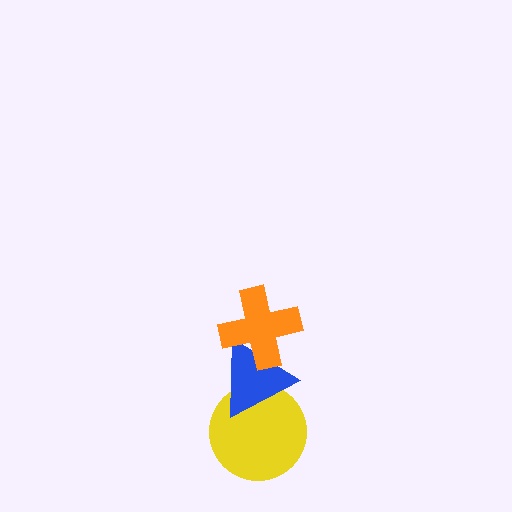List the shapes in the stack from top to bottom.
From top to bottom: the orange cross, the blue triangle, the yellow circle.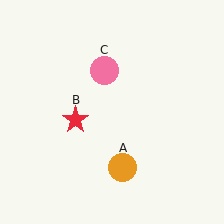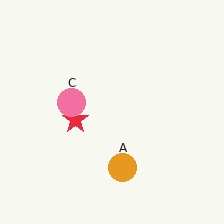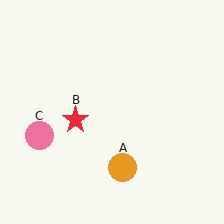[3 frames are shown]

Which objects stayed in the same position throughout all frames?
Orange circle (object A) and red star (object B) remained stationary.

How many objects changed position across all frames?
1 object changed position: pink circle (object C).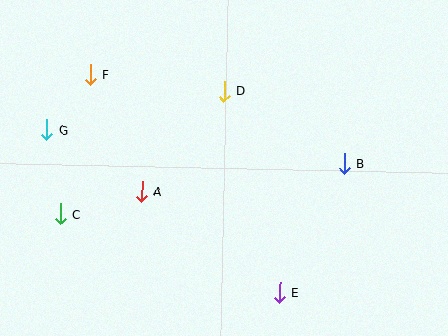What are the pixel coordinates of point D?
Point D is at (224, 91).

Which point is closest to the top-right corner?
Point B is closest to the top-right corner.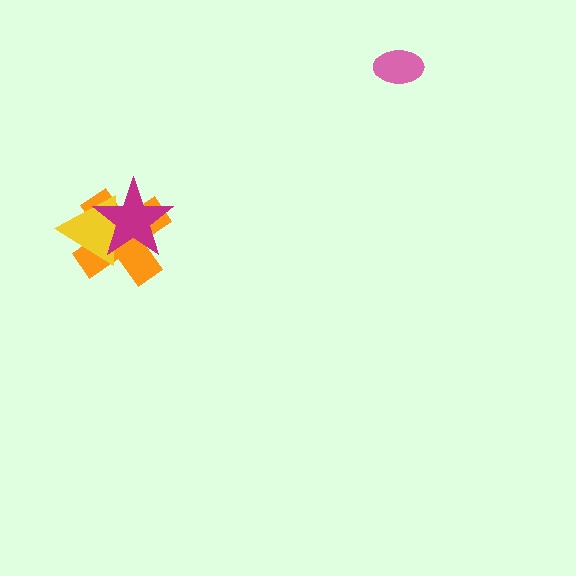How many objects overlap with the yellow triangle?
2 objects overlap with the yellow triangle.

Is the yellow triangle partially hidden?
Yes, it is partially covered by another shape.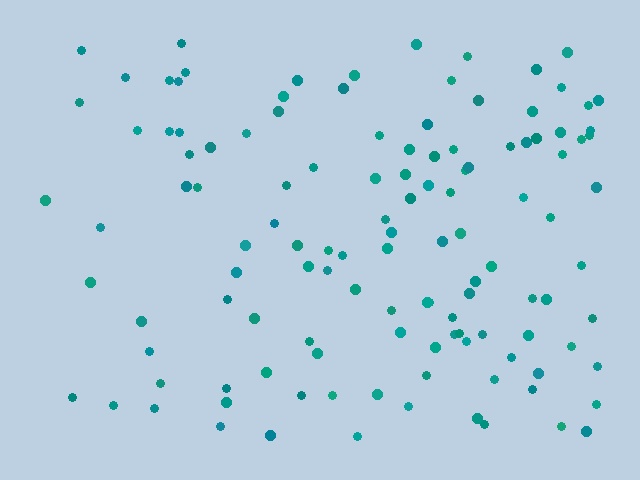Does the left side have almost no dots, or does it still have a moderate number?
Still a moderate number, just noticeably fewer than the right.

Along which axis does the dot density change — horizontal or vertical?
Horizontal.